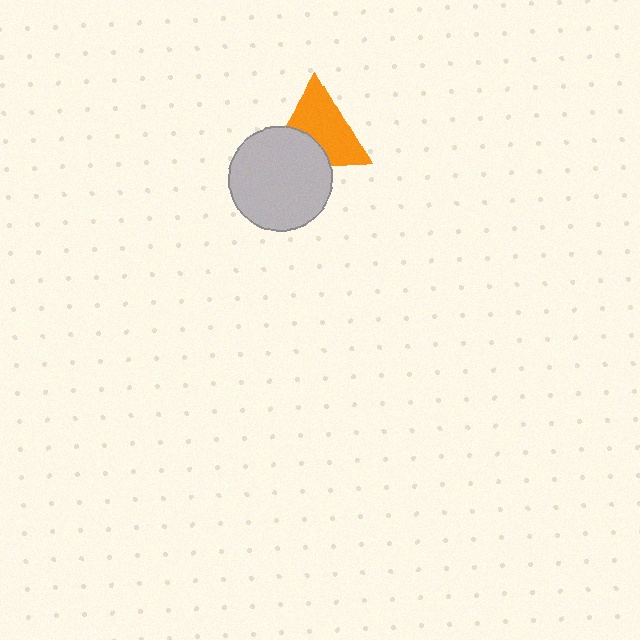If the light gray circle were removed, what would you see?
You would see the complete orange triangle.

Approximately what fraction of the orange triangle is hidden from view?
Roughly 35% of the orange triangle is hidden behind the light gray circle.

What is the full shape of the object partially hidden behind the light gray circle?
The partially hidden object is an orange triangle.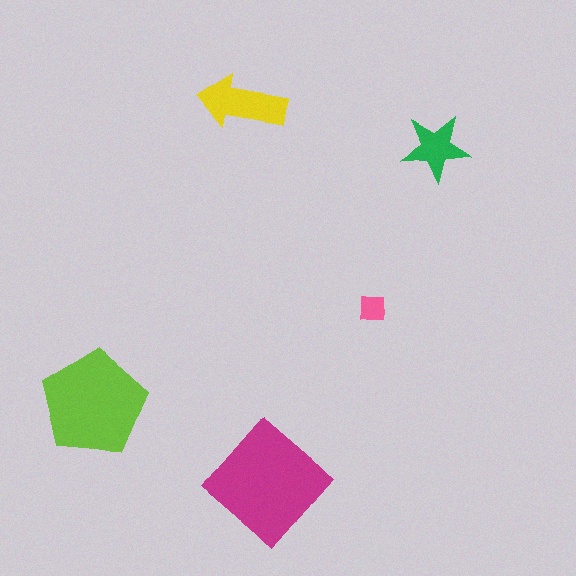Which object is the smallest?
The pink square.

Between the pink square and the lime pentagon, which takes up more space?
The lime pentagon.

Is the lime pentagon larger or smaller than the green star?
Larger.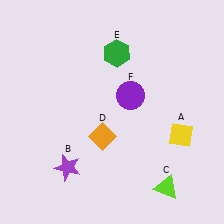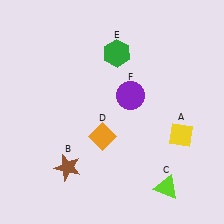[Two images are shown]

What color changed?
The star (B) changed from purple in Image 1 to brown in Image 2.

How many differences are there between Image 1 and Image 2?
There is 1 difference between the two images.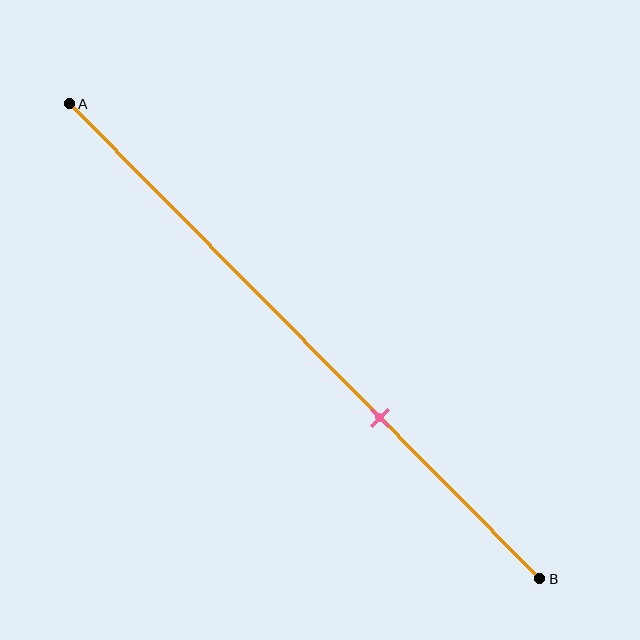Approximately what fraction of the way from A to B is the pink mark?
The pink mark is approximately 65% of the way from A to B.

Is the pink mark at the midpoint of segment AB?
No, the mark is at about 65% from A, not at the 50% midpoint.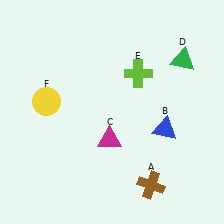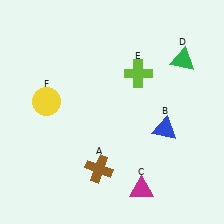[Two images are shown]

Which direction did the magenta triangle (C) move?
The magenta triangle (C) moved down.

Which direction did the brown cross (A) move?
The brown cross (A) moved left.